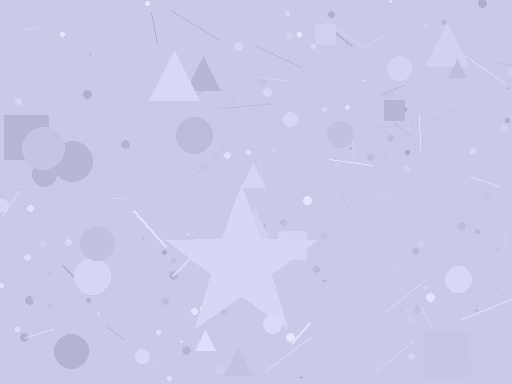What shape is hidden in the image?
A star is hidden in the image.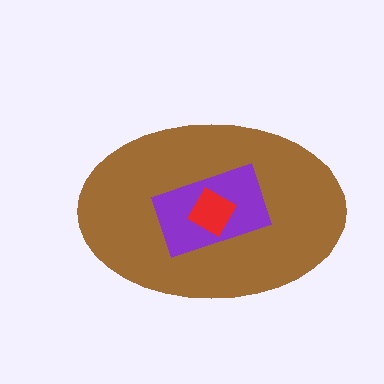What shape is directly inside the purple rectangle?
The red diamond.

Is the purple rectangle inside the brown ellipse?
Yes.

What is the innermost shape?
The red diamond.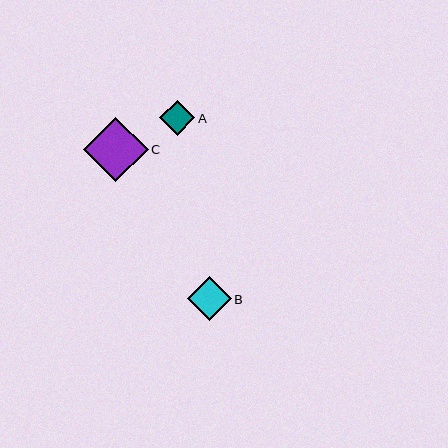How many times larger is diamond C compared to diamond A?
Diamond C is approximately 1.9 times the size of diamond A.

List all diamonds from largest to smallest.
From largest to smallest: C, B, A.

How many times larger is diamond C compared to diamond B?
Diamond C is approximately 1.5 times the size of diamond B.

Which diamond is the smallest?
Diamond A is the smallest with a size of approximately 35 pixels.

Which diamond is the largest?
Diamond C is the largest with a size of approximately 64 pixels.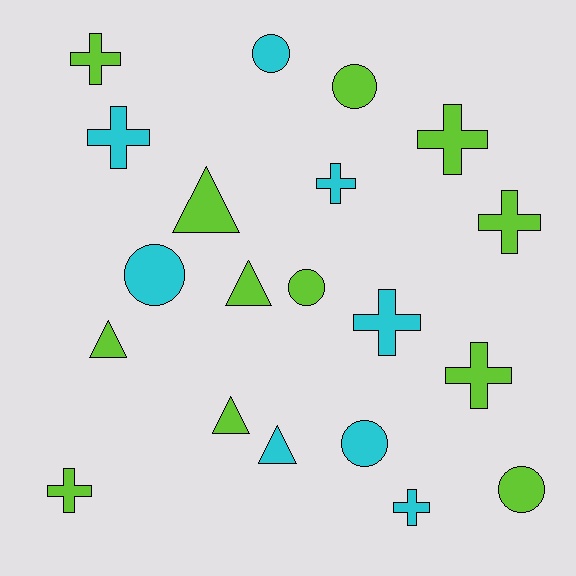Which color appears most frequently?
Lime, with 12 objects.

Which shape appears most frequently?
Cross, with 9 objects.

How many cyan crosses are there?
There are 4 cyan crosses.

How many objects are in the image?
There are 20 objects.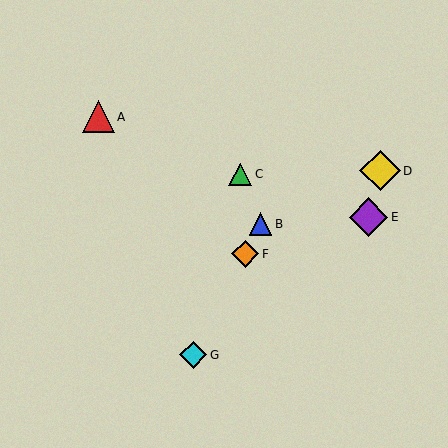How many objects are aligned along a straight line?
3 objects (B, F, G) are aligned along a straight line.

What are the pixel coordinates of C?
Object C is at (240, 174).